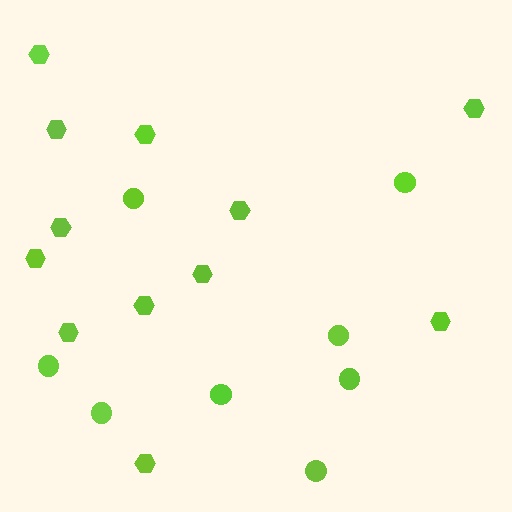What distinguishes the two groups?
There are 2 groups: one group of circles (8) and one group of hexagons (12).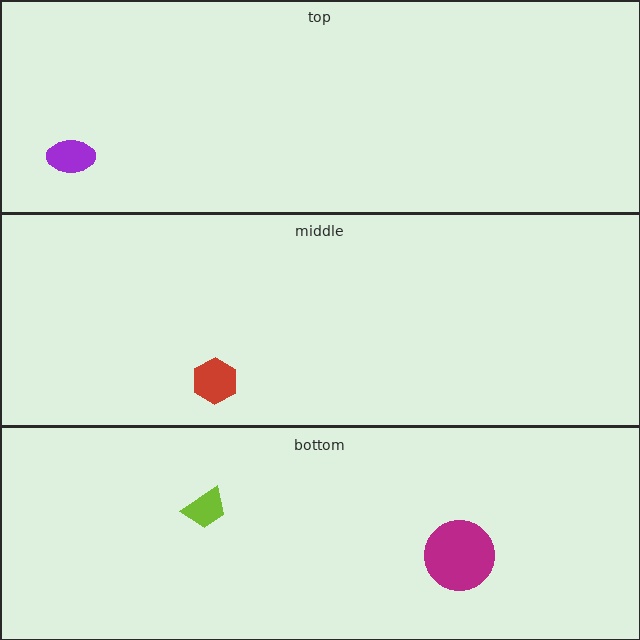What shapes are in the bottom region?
The magenta circle, the lime trapezoid.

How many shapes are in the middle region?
1.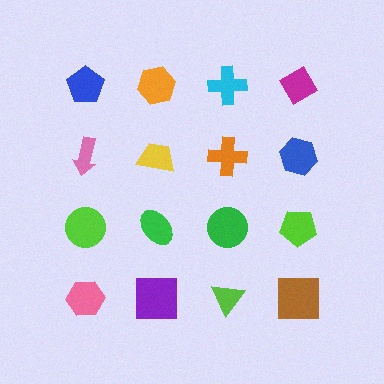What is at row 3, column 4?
A lime pentagon.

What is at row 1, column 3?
A cyan cross.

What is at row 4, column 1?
A pink hexagon.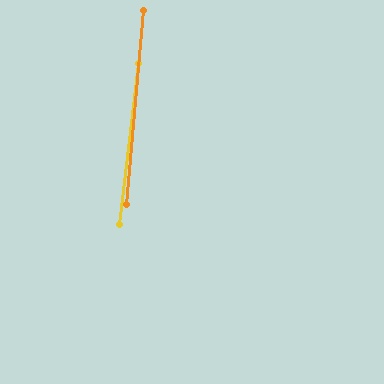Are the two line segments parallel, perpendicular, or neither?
Parallel — their directions differ by only 2.0°.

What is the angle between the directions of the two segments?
Approximately 2 degrees.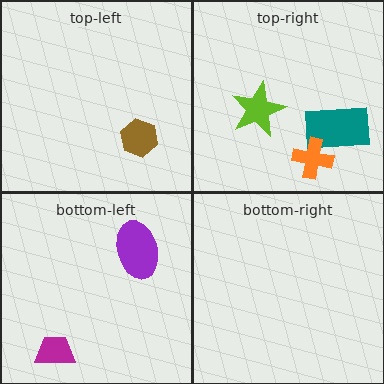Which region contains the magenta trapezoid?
The bottom-left region.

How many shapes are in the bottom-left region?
2.